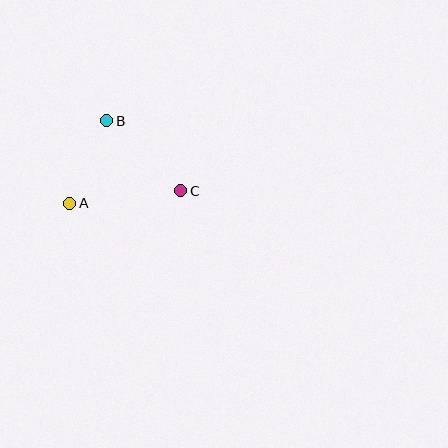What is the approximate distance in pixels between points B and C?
The distance between B and C is approximately 101 pixels.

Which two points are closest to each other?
Points A and B are closest to each other.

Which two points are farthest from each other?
Points A and C are farthest from each other.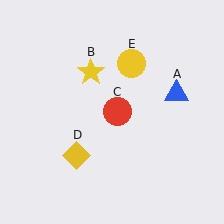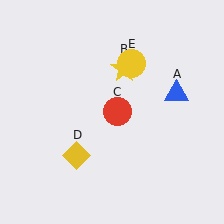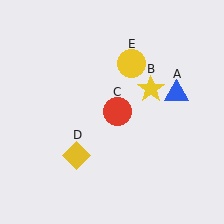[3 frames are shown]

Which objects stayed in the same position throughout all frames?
Blue triangle (object A) and red circle (object C) and yellow diamond (object D) and yellow circle (object E) remained stationary.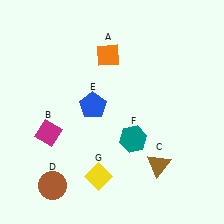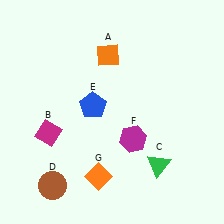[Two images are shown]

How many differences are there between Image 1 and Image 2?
There are 3 differences between the two images.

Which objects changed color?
C changed from brown to green. F changed from teal to magenta. G changed from yellow to orange.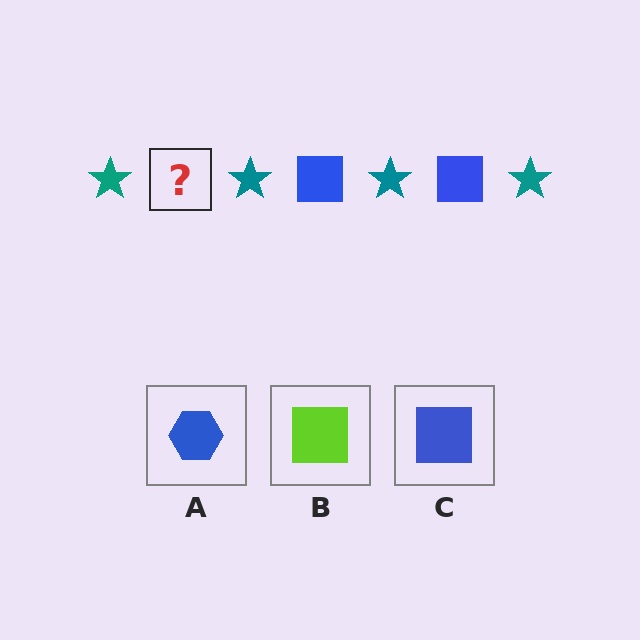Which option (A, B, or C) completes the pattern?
C.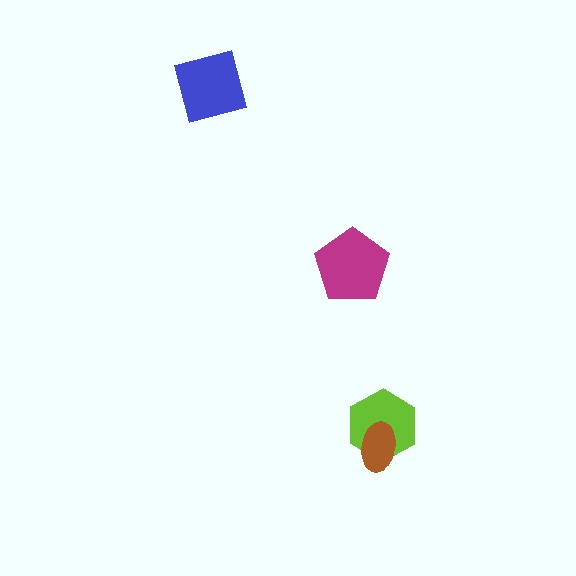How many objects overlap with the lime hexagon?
1 object overlaps with the lime hexagon.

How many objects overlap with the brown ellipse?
1 object overlaps with the brown ellipse.